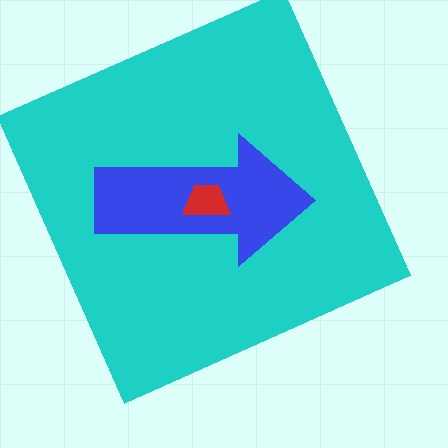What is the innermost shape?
The red trapezoid.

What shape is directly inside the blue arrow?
The red trapezoid.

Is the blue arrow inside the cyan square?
Yes.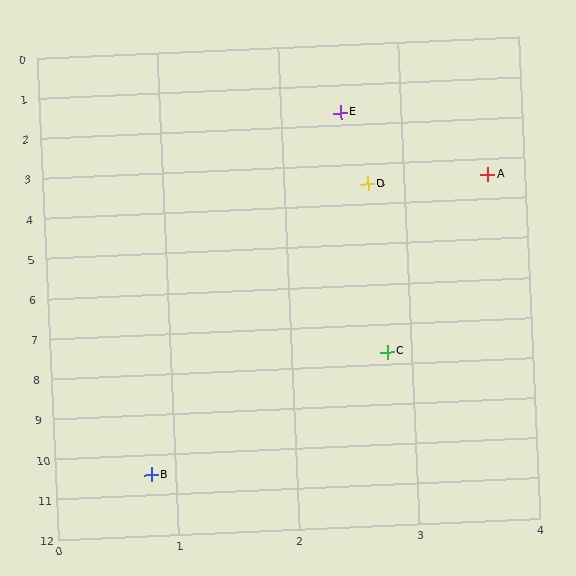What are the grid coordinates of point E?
Point E is at approximately (2.5, 1.7).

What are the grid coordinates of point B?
Point B is at approximately (0.8, 10.5).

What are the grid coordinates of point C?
Point C is at approximately (2.8, 7.7).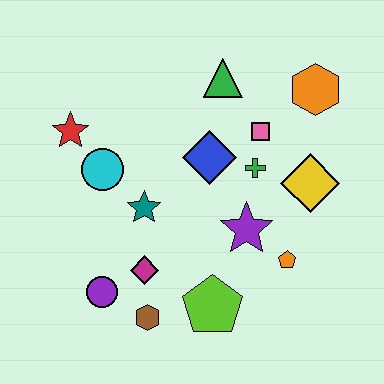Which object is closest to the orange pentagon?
The purple star is closest to the orange pentagon.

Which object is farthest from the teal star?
The orange hexagon is farthest from the teal star.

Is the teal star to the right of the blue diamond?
No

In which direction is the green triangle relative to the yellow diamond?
The green triangle is above the yellow diamond.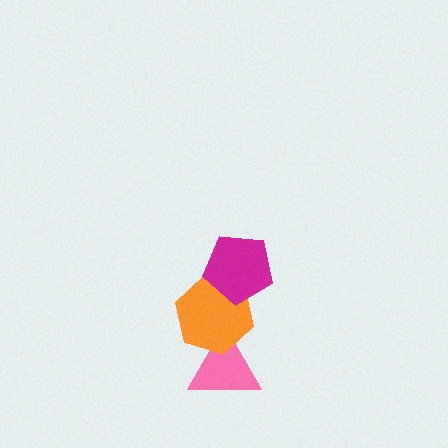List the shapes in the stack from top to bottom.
From top to bottom: the magenta pentagon, the orange hexagon, the pink triangle.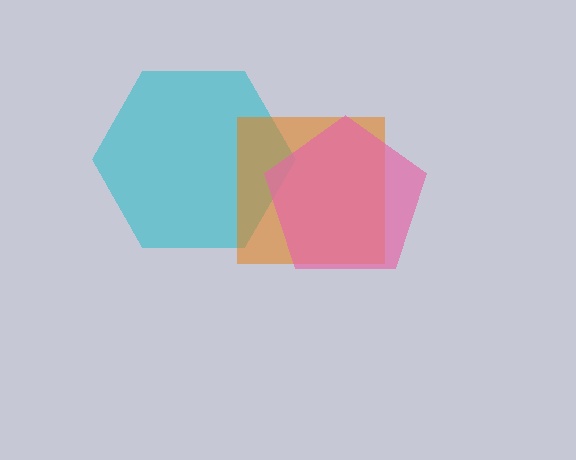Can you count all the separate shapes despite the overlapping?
Yes, there are 3 separate shapes.